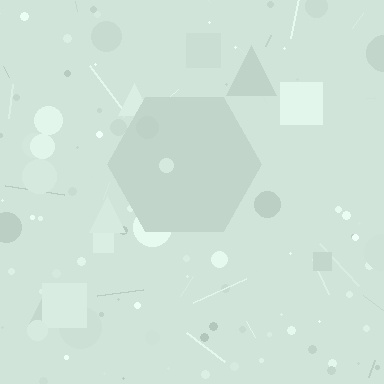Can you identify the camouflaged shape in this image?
The camouflaged shape is a hexagon.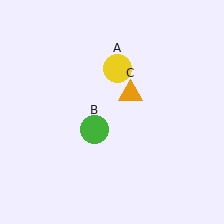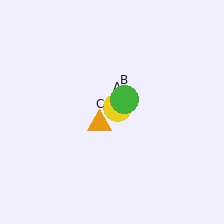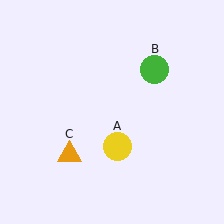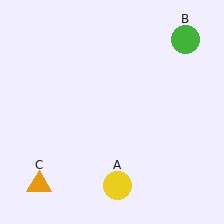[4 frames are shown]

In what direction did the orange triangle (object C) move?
The orange triangle (object C) moved down and to the left.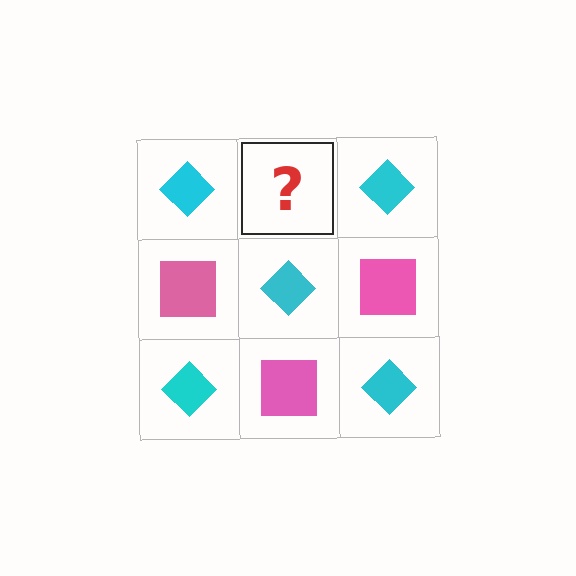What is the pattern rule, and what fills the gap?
The rule is that it alternates cyan diamond and pink square in a checkerboard pattern. The gap should be filled with a pink square.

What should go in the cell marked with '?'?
The missing cell should contain a pink square.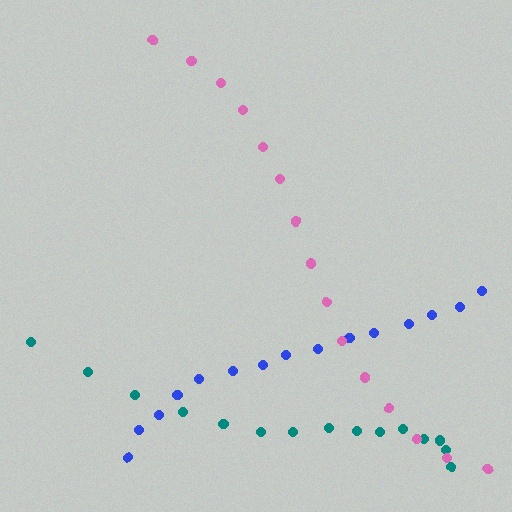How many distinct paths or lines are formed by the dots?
There are 3 distinct paths.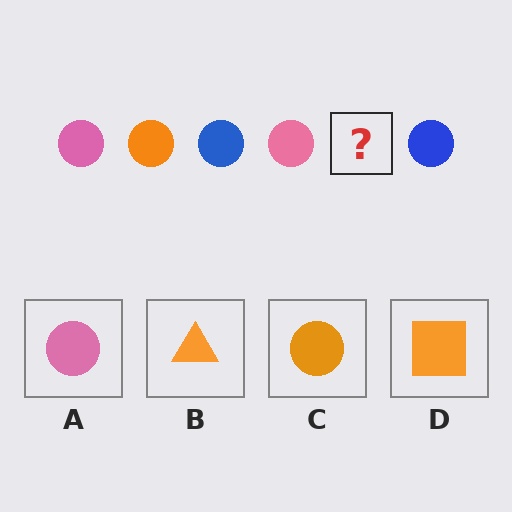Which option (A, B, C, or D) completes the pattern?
C.